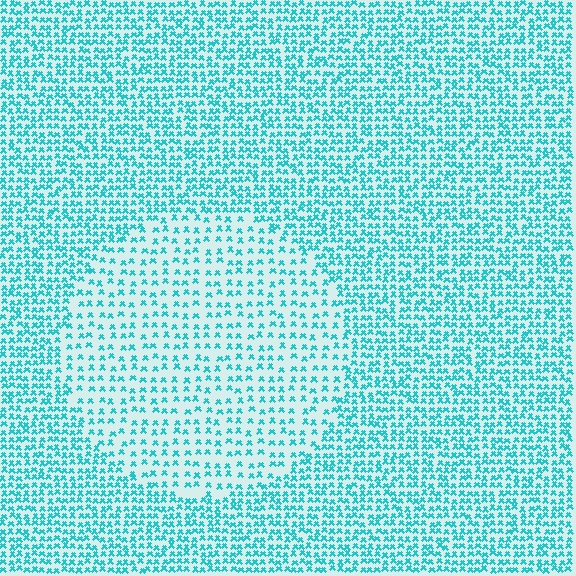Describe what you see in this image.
The image contains small cyan elements arranged at two different densities. A circle-shaped region is visible where the elements are less densely packed than the surrounding area.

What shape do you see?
I see a circle.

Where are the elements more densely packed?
The elements are more densely packed outside the circle boundary.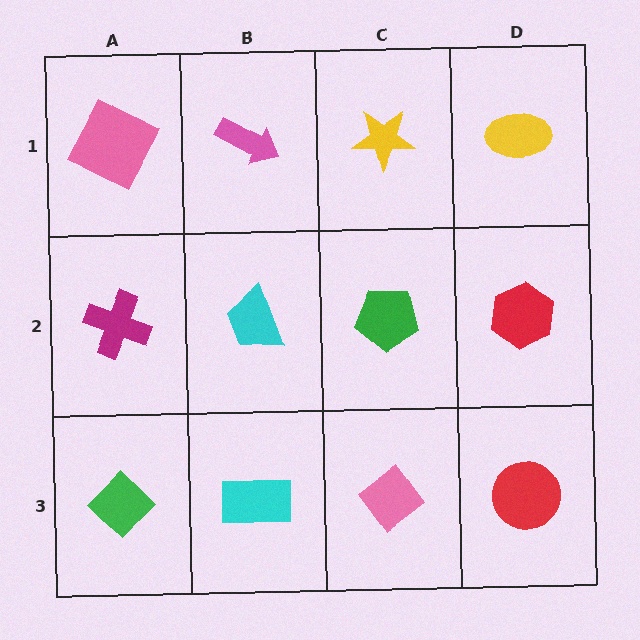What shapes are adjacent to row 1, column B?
A cyan trapezoid (row 2, column B), a pink square (row 1, column A), a yellow star (row 1, column C).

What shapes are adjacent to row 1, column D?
A red hexagon (row 2, column D), a yellow star (row 1, column C).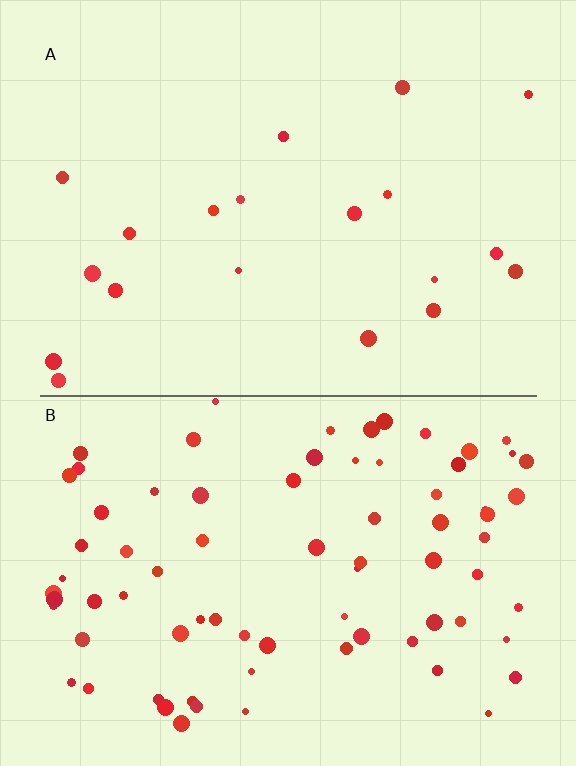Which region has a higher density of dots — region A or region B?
B (the bottom).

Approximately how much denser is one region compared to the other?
Approximately 4.0× — region B over region A.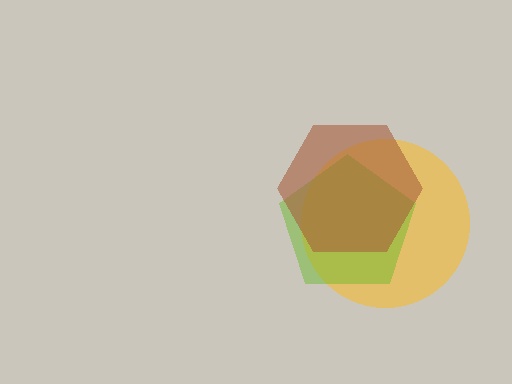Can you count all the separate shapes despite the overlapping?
Yes, there are 3 separate shapes.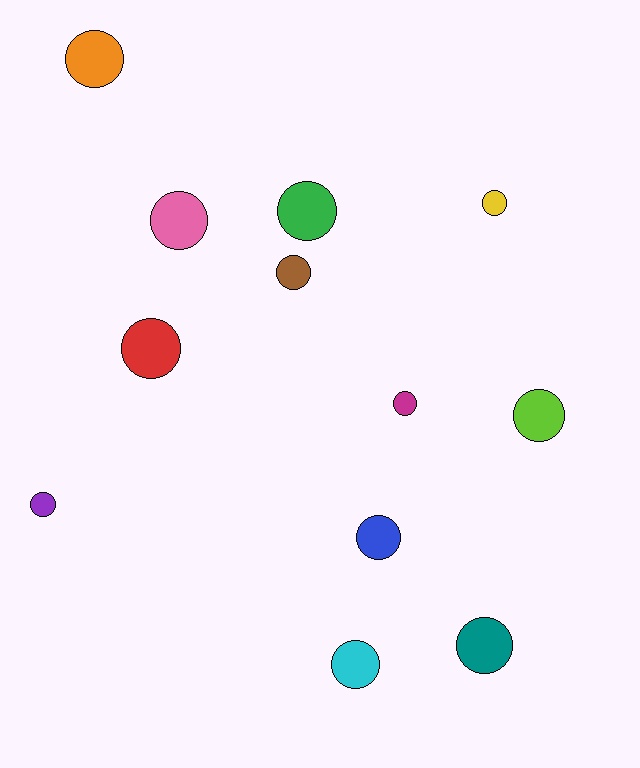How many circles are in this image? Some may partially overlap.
There are 12 circles.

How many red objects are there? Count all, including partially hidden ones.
There is 1 red object.